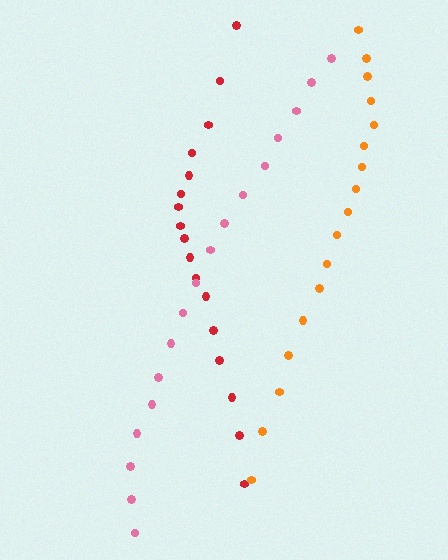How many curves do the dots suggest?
There are 3 distinct paths.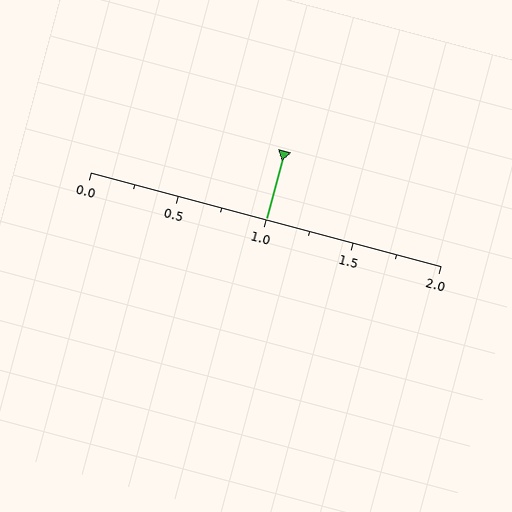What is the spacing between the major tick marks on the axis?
The major ticks are spaced 0.5 apart.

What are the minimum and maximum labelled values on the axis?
The axis runs from 0.0 to 2.0.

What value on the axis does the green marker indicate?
The marker indicates approximately 1.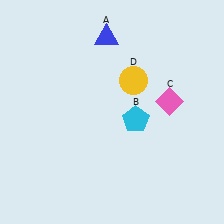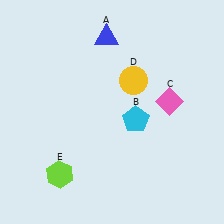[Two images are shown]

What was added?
A lime hexagon (E) was added in Image 2.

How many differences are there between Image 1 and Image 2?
There is 1 difference between the two images.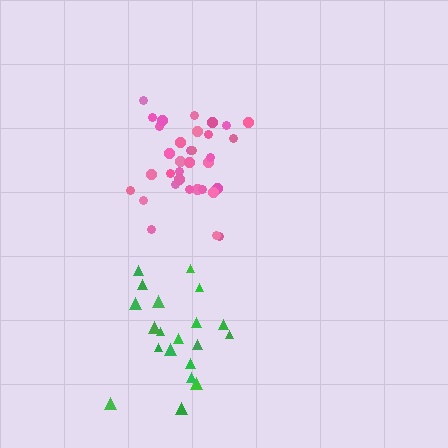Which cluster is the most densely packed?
Pink.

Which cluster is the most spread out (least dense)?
Green.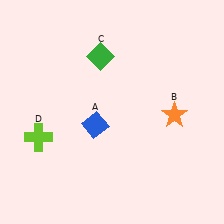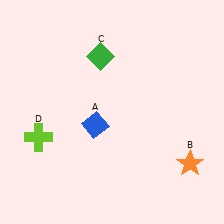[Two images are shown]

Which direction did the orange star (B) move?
The orange star (B) moved down.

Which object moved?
The orange star (B) moved down.